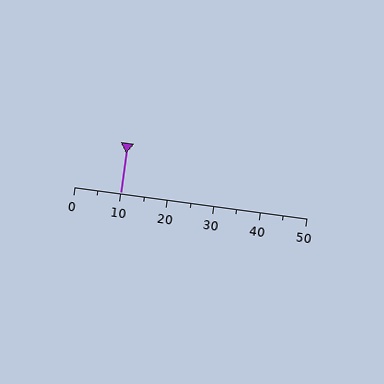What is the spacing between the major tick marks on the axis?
The major ticks are spaced 10 apart.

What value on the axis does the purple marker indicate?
The marker indicates approximately 10.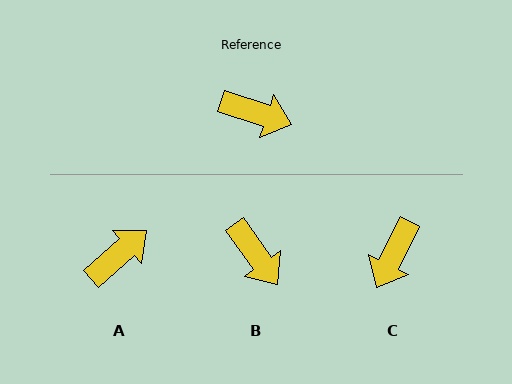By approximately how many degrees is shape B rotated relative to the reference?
Approximately 36 degrees clockwise.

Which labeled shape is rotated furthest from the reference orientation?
C, about 99 degrees away.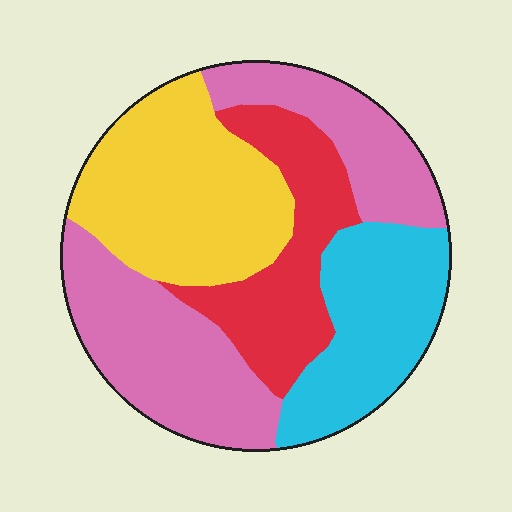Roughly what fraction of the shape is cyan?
Cyan takes up about one fifth (1/5) of the shape.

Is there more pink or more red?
Pink.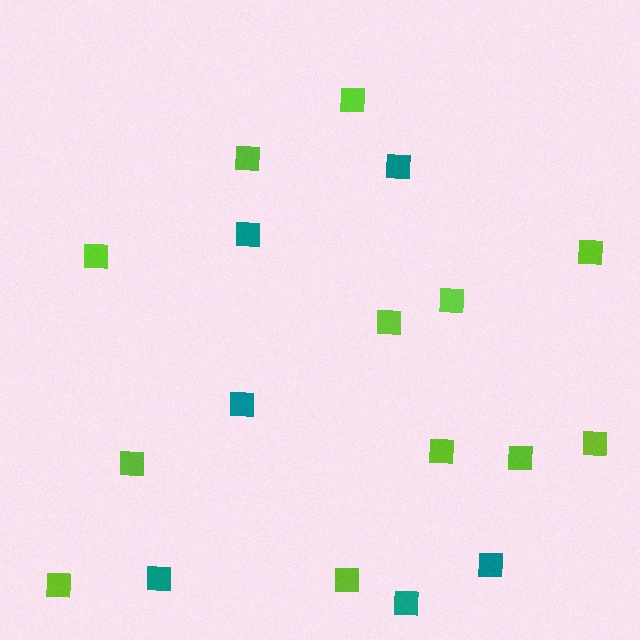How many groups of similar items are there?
There are 2 groups: one group of lime squares (12) and one group of teal squares (6).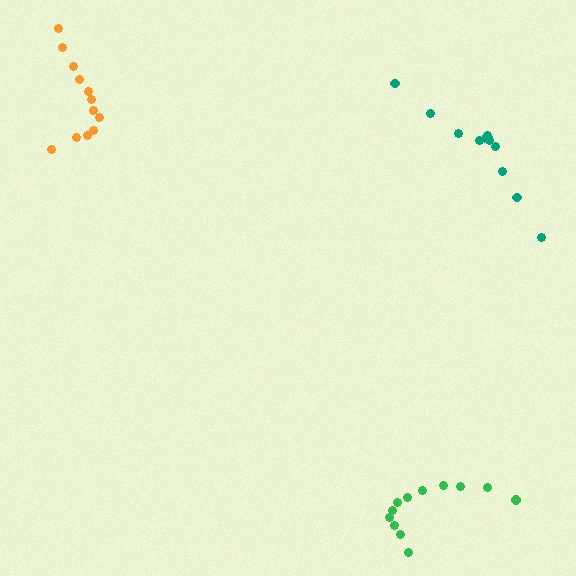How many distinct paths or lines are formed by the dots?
There are 3 distinct paths.